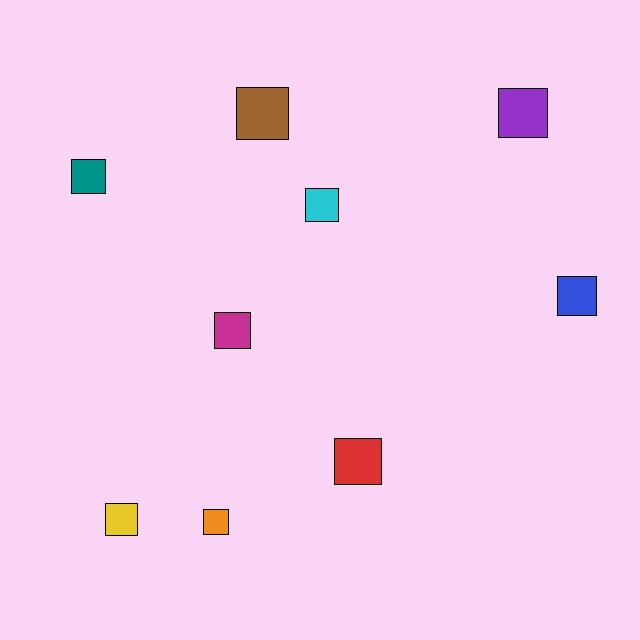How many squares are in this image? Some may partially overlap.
There are 9 squares.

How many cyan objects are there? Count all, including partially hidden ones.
There is 1 cyan object.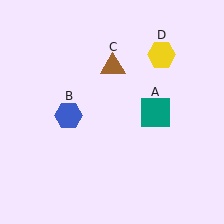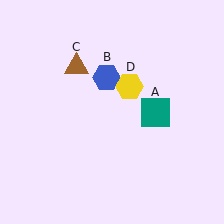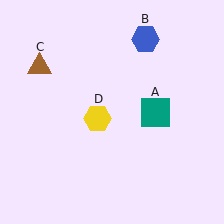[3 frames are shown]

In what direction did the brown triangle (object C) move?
The brown triangle (object C) moved left.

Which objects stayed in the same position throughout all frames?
Teal square (object A) remained stationary.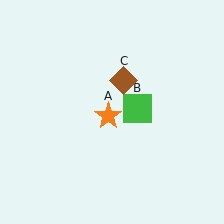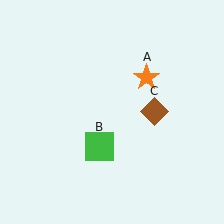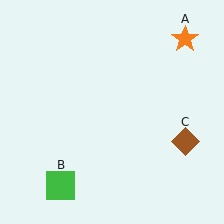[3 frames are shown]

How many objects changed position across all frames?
3 objects changed position: orange star (object A), green square (object B), brown diamond (object C).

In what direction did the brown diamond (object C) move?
The brown diamond (object C) moved down and to the right.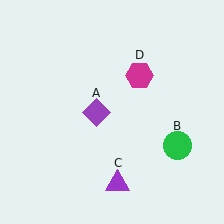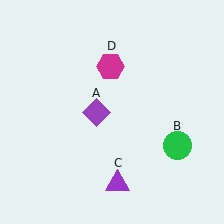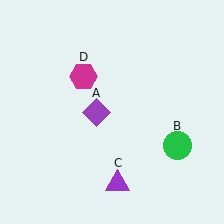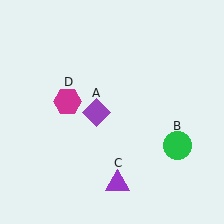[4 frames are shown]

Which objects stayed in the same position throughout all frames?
Purple diamond (object A) and green circle (object B) and purple triangle (object C) remained stationary.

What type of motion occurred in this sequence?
The magenta hexagon (object D) rotated counterclockwise around the center of the scene.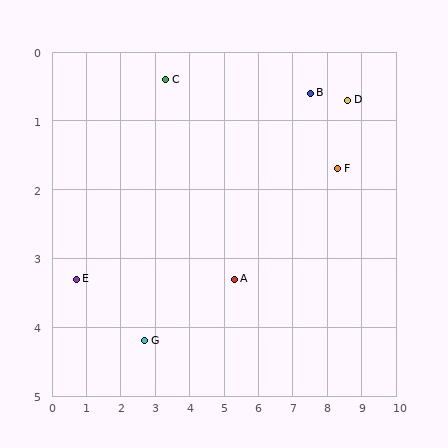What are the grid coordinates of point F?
Point F is at approximately (8.3, 1.7).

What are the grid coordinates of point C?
Point C is at approximately (3.3, 0.4).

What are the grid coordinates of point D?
Point D is at approximately (8.6, 0.7).